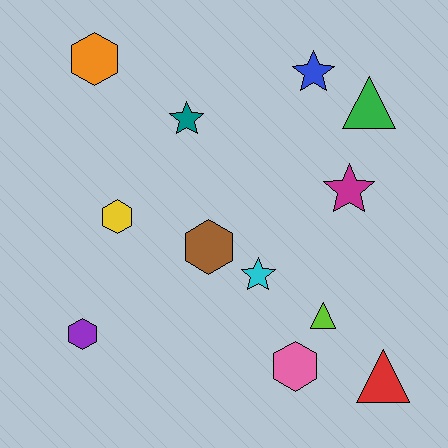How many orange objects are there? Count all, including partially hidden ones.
There is 1 orange object.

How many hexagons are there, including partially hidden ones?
There are 5 hexagons.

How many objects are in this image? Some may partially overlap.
There are 12 objects.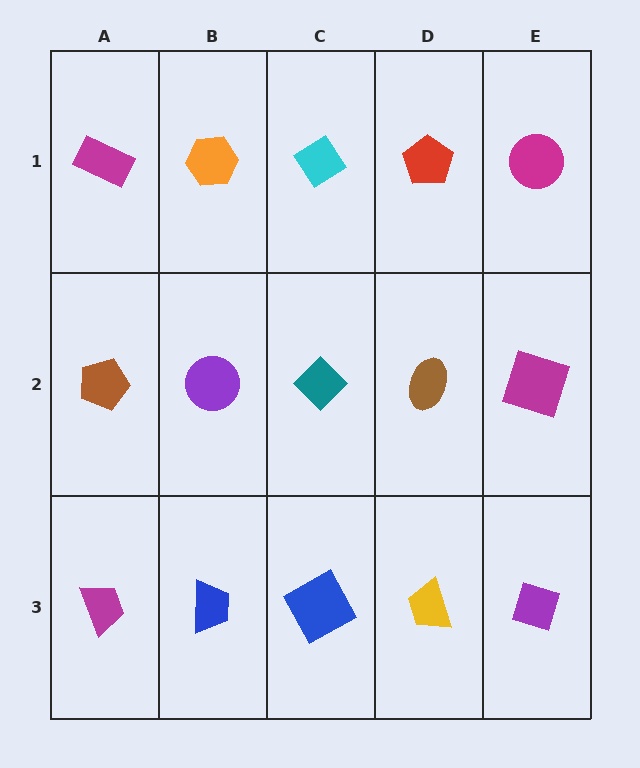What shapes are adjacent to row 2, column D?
A red pentagon (row 1, column D), a yellow trapezoid (row 3, column D), a teal diamond (row 2, column C), a magenta square (row 2, column E).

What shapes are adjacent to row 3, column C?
A teal diamond (row 2, column C), a blue trapezoid (row 3, column B), a yellow trapezoid (row 3, column D).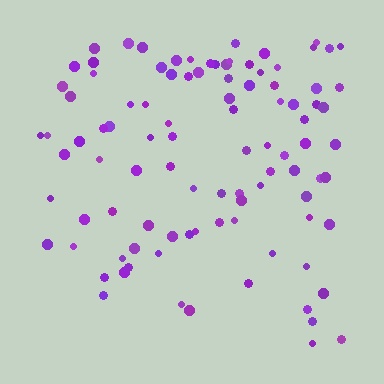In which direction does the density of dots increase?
From bottom to top, with the top side densest.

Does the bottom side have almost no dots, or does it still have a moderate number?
Still a moderate number, just noticeably fewer than the top.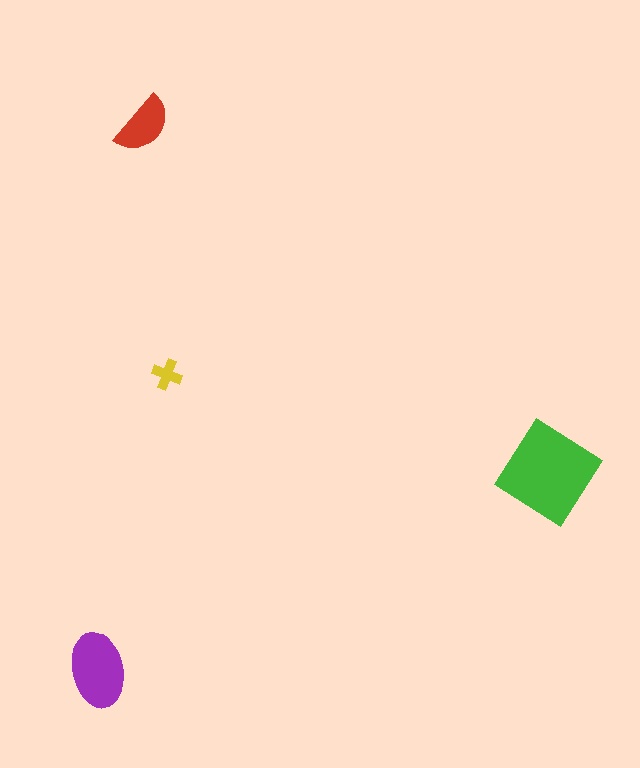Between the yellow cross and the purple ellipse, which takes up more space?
The purple ellipse.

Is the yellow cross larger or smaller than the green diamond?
Smaller.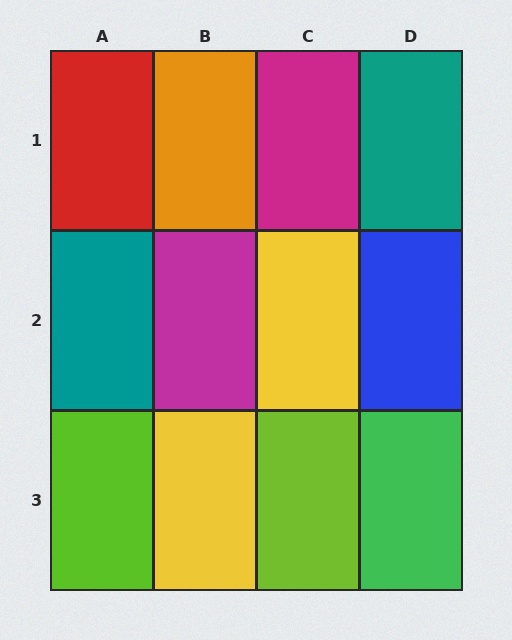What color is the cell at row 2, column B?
Magenta.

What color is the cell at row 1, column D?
Teal.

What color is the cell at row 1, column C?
Magenta.